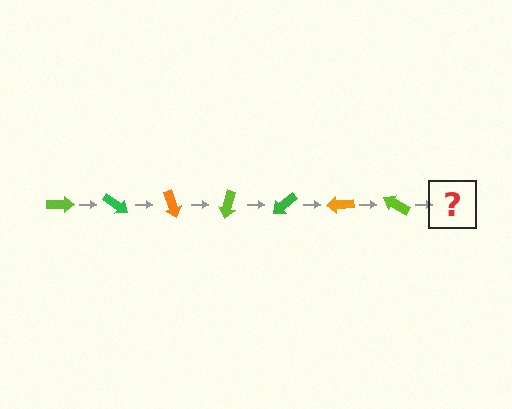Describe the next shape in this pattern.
It should be a green arrow, rotated 245 degrees from the start.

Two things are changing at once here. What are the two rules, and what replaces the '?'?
The two rules are that it rotates 35 degrees each step and the color cycles through lime, green, and orange. The '?' should be a green arrow, rotated 245 degrees from the start.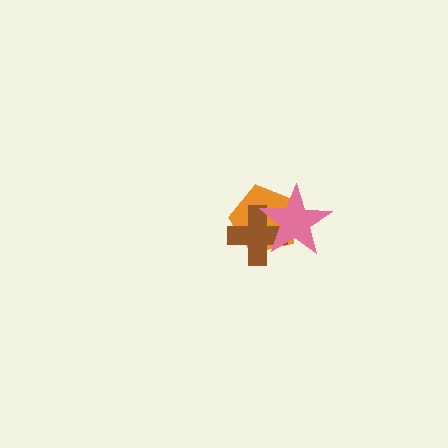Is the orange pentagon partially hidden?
Yes, it is partially covered by another shape.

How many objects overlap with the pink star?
2 objects overlap with the pink star.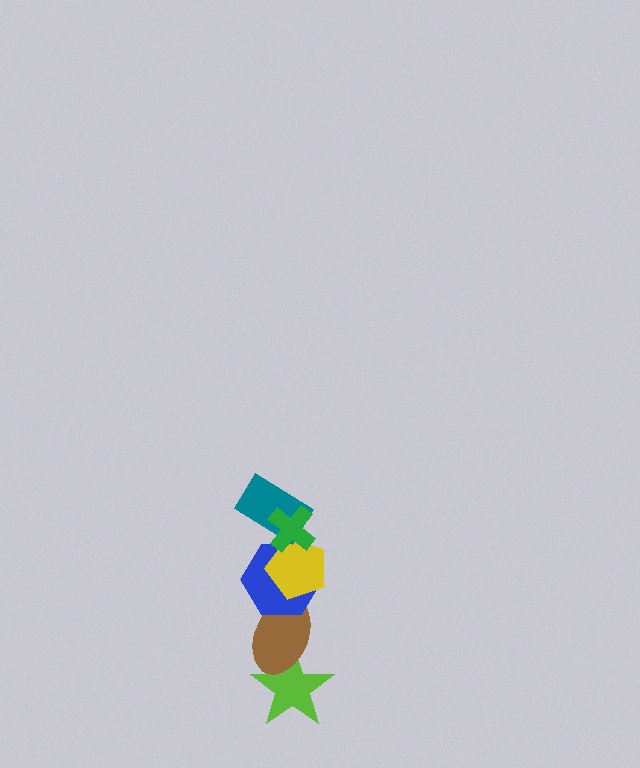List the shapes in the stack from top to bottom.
From top to bottom: the green cross, the teal rectangle, the yellow pentagon, the blue hexagon, the brown ellipse, the lime star.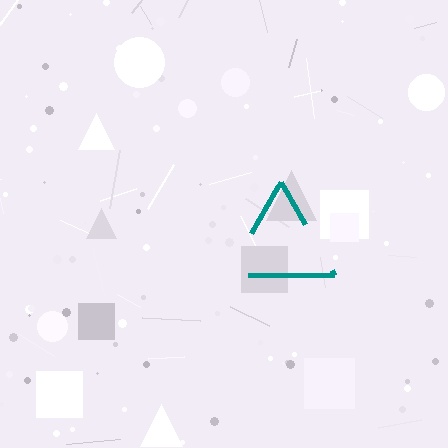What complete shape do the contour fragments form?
The contour fragments form a triangle.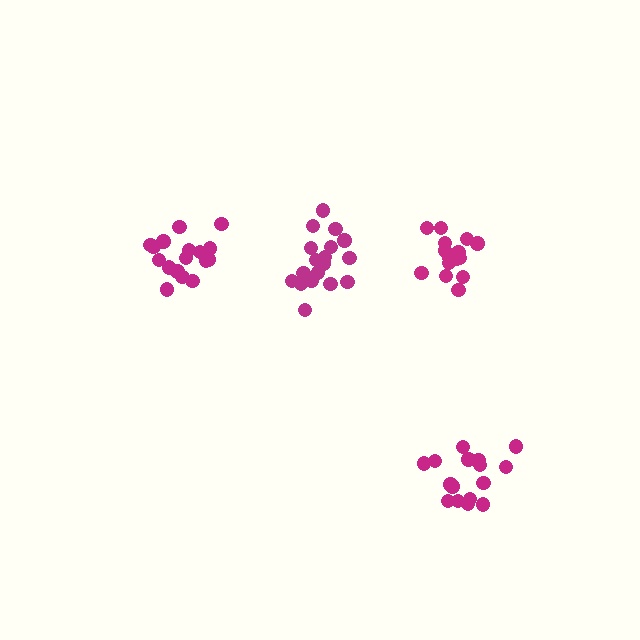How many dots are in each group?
Group 1: 18 dots, Group 2: 15 dots, Group 3: 16 dots, Group 4: 19 dots (68 total).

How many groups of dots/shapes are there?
There are 4 groups.